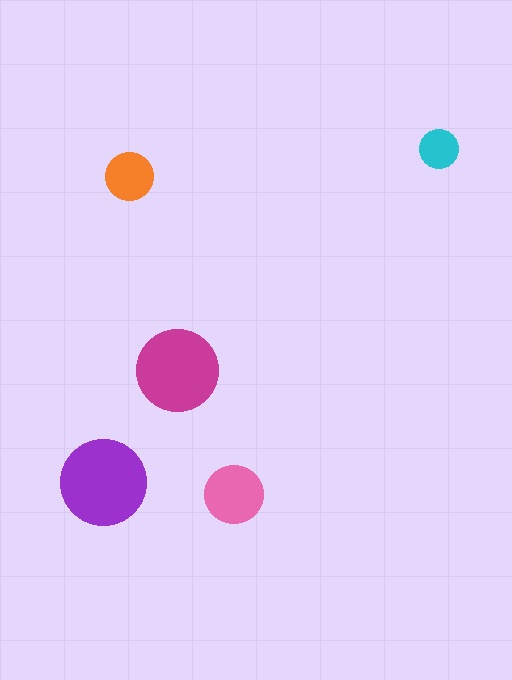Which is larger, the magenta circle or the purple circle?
The purple one.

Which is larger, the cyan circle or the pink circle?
The pink one.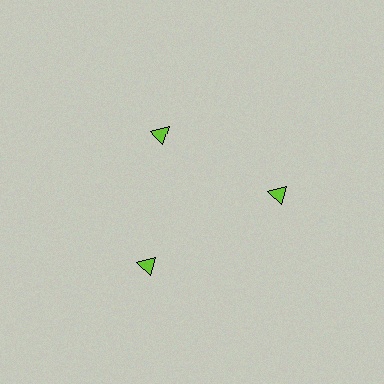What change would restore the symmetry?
The symmetry would be restored by moving it outward, back onto the ring so that all 3 triangles sit at equal angles and equal distance from the center.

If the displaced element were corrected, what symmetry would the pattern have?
It would have 3-fold rotational symmetry — the pattern would map onto itself every 120 degrees.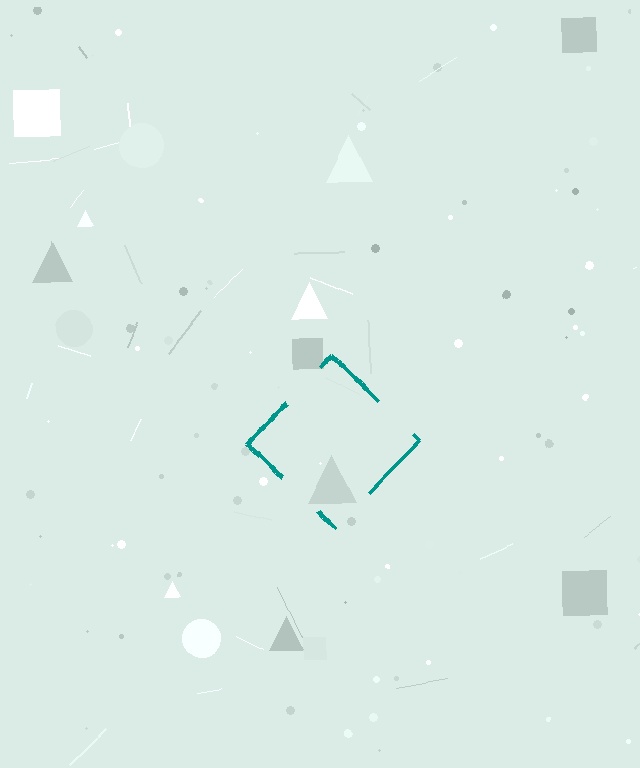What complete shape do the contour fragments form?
The contour fragments form a diamond.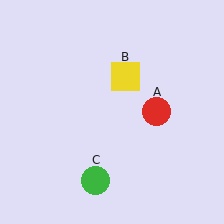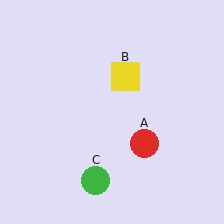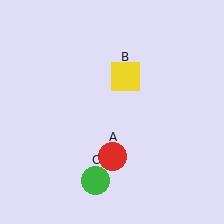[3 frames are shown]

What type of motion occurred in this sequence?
The red circle (object A) rotated clockwise around the center of the scene.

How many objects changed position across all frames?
1 object changed position: red circle (object A).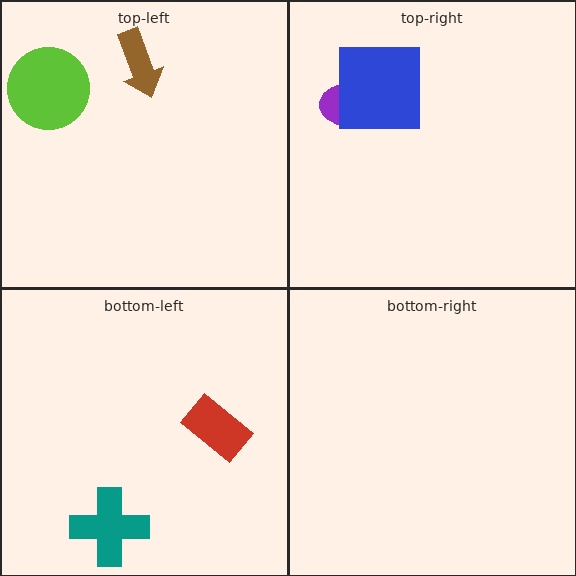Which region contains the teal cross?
The bottom-left region.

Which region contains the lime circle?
The top-left region.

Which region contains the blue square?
The top-right region.